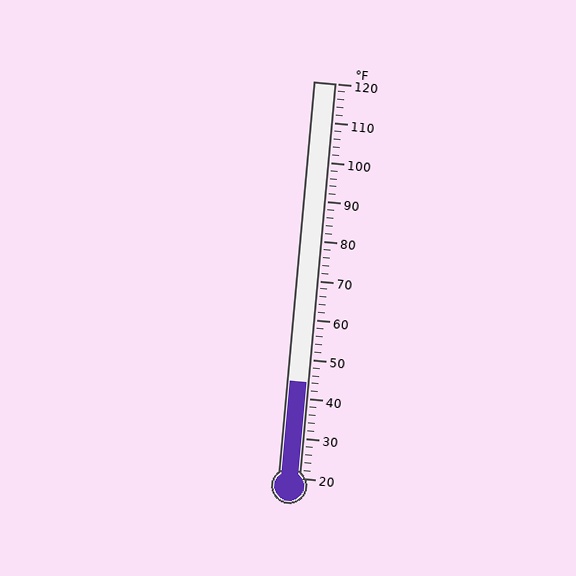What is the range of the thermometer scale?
The thermometer scale ranges from 20°F to 120°F.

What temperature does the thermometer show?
The thermometer shows approximately 44°F.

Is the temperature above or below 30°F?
The temperature is above 30°F.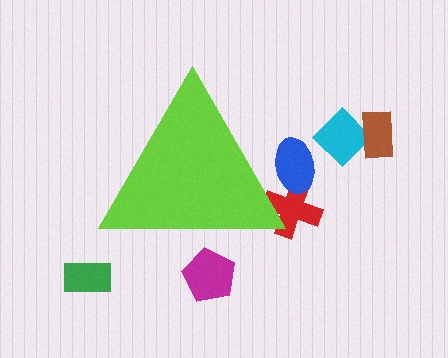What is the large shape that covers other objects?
A lime triangle.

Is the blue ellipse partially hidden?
Yes, the blue ellipse is partially hidden behind the lime triangle.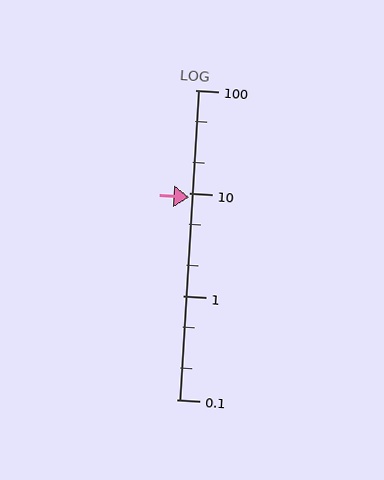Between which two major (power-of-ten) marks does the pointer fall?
The pointer is between 1 and 10.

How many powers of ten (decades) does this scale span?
The scale spans 3 decades, from 0.1 to 100.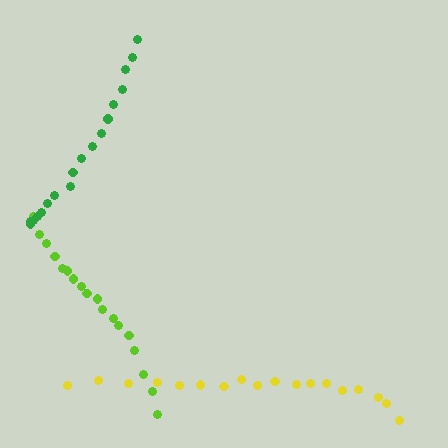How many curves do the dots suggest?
There are 3 distinct paths.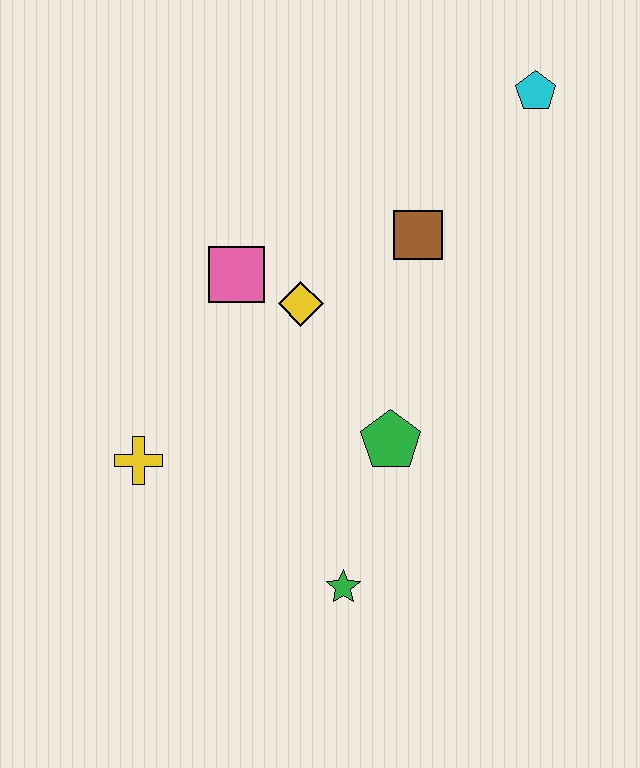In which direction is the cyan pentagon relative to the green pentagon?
The cyan pentagon is above the green pentagon.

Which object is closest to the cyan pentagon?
The brown square is closest to the cyan pentagon.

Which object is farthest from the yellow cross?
The cyan pentagon is farthest from the yellow cross.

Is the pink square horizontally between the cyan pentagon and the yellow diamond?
No